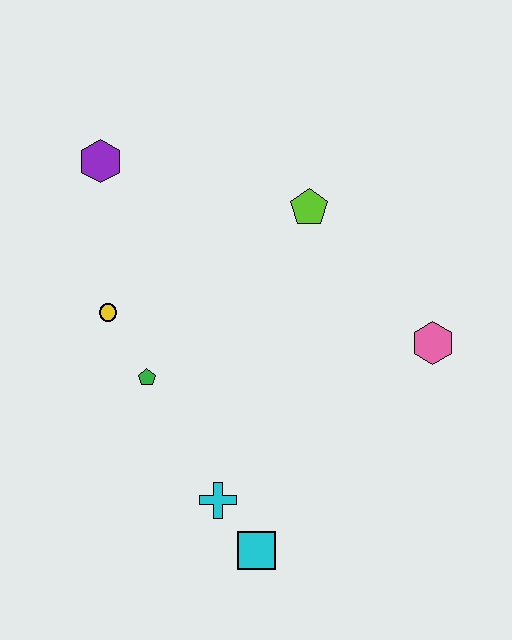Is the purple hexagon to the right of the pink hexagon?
No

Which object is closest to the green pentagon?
The yellow circle is closest to the green pentagon.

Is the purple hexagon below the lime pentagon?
No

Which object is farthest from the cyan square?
The purple hexagon is farthest from the cyan square.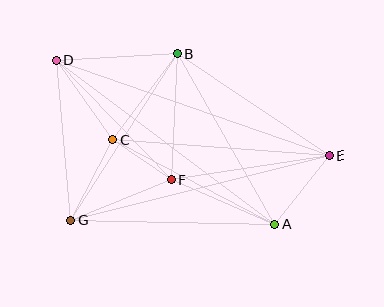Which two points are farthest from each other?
Points D and E are farthest from each other.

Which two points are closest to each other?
Points C and F are closest to each other.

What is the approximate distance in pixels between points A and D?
The distance between A and D is approximately 273 pixels.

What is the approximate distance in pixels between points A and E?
The distance between A and E is approximately 88 pixels.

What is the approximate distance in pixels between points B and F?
The distance between B and F is approximately 126 pixels.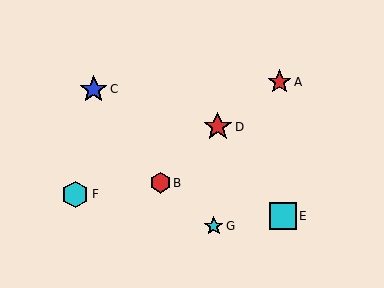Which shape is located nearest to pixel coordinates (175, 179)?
The red hexagon (labeled B) at (160, 183) is nearest to that location.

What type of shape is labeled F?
Shape F is a cyan hexagon.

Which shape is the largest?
The red star (labeled D) is the largest.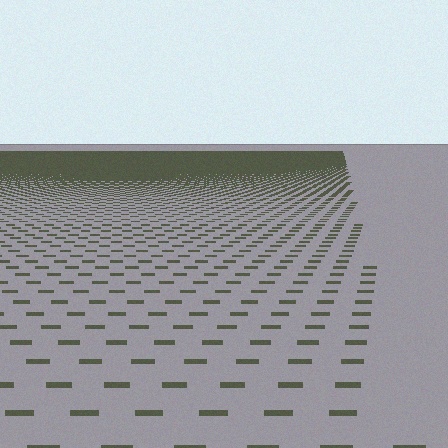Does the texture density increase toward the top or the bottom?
Density increases toward the top.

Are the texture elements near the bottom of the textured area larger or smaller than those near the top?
Larger. Near the bottom, elements are closer to the viewer and appear at a bigger on-screen size.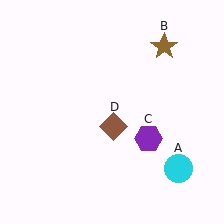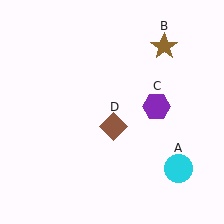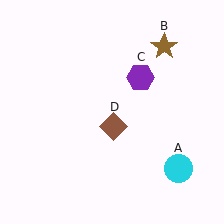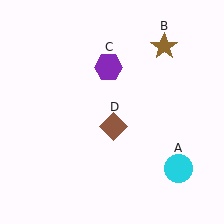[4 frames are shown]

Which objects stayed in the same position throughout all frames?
Cyan circle (object A) and brown star (object B) and brown diamond (object D) remained stationary.